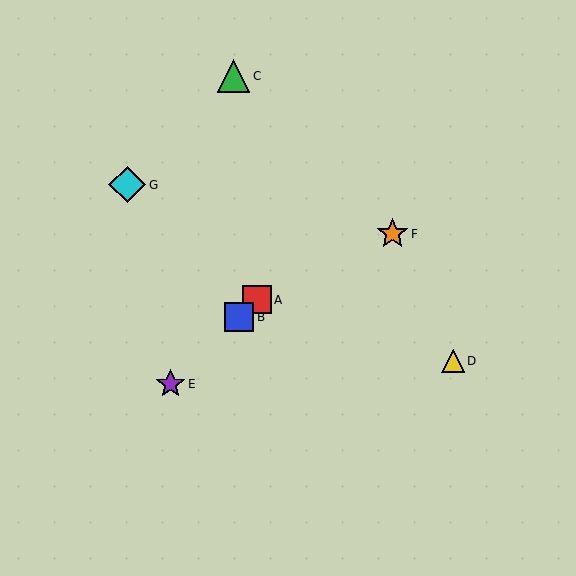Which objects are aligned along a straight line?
Objects A, B, E are aligned along a straight line.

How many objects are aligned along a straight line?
3 objects (A, B, E) are aligned along a straight line.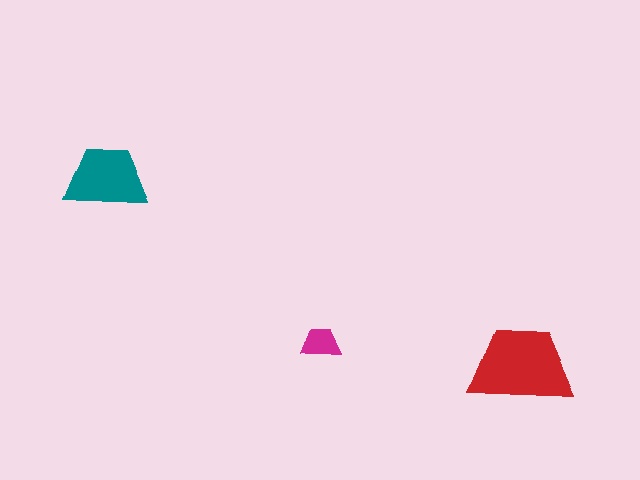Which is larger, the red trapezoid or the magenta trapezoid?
The red one.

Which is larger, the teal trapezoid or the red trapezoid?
The red one.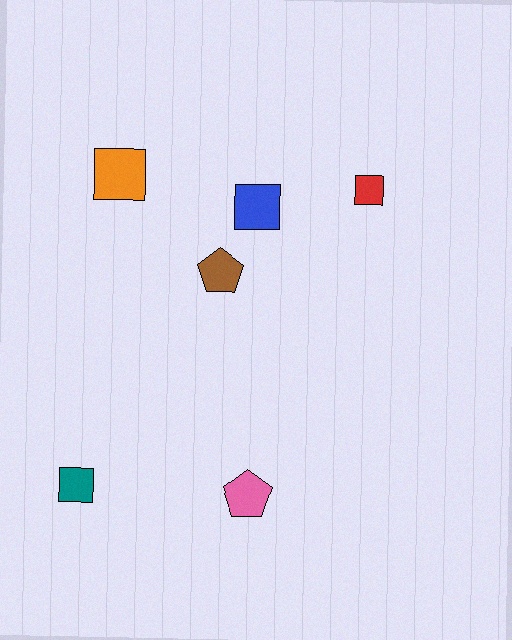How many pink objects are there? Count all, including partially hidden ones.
There is 1 pink object.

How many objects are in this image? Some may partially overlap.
There are 6 objects.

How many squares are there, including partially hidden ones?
There are 4 squares.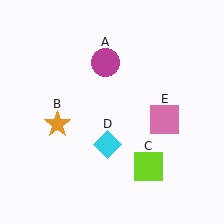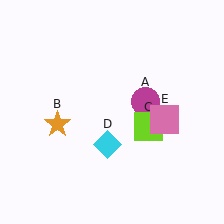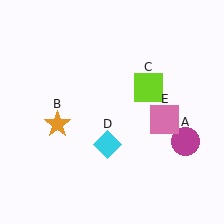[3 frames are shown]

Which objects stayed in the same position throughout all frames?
Orange star (object B) and cyan diamond (object D) and pink square (object E) remained stationary.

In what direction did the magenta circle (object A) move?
The magenta circle (object A) moved down and to the right.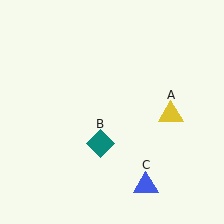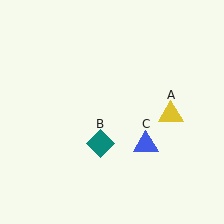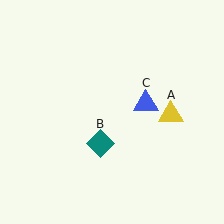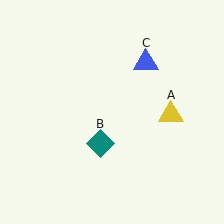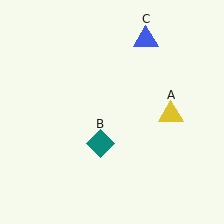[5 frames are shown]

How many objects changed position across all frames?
1 object changed position: blue triangle (object C).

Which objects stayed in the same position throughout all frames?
Yellow triangle (object A) and teal diamond (object B) remained stationary.